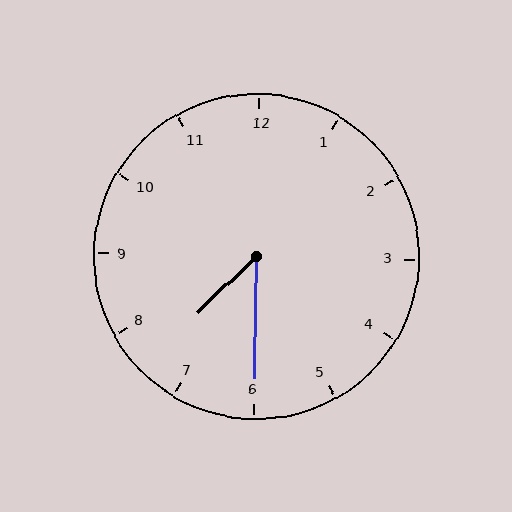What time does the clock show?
7:30.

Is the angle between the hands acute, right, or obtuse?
It is acute.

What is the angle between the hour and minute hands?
Approximately 45 degrees.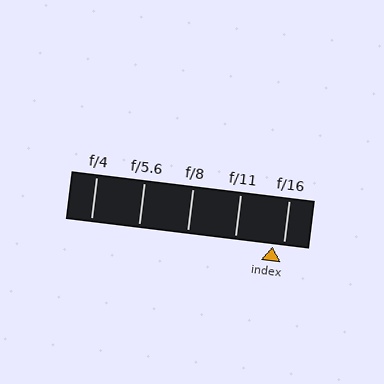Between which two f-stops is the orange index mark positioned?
The index mark is between f/11 and f/16.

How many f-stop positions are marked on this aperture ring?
There are 5 f-stop positions marked.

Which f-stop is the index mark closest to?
The index mark is closest to f/16.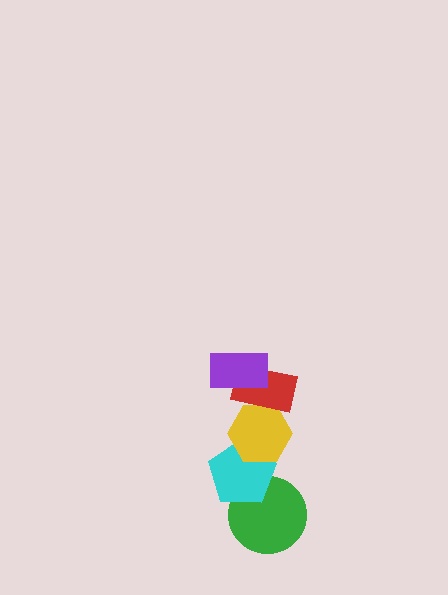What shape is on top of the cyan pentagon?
The yellow hexagon is on top of the cyan pentagon.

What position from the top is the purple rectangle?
The purple rectangle is 1st from the top.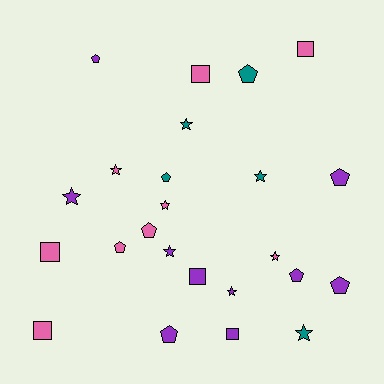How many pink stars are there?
There are 3 pink stars.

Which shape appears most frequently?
Star, with 9 objects.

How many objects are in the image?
There are 24 objects.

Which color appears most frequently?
Purple, with 10 objects.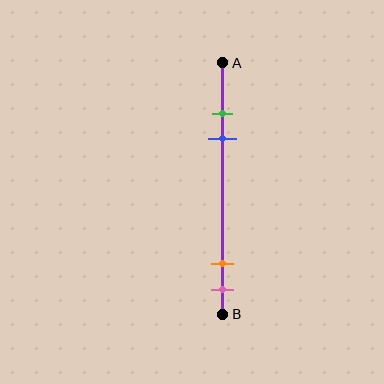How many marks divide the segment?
There are 4 marks dividing the segment.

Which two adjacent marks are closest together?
The green and blue marks are the closest adjacent pair.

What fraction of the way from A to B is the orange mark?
The orange mark is approximately 80% (0.8) of the way from A to B.